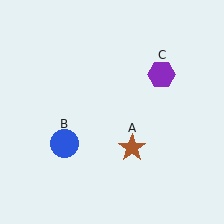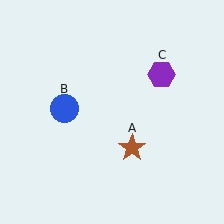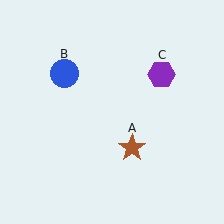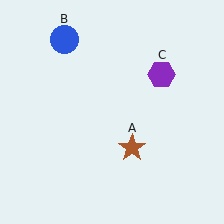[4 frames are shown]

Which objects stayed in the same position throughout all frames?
Brown star (object A) and purple hexagon (object C) remained stationary.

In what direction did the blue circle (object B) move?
The blue circle (object B) moved up.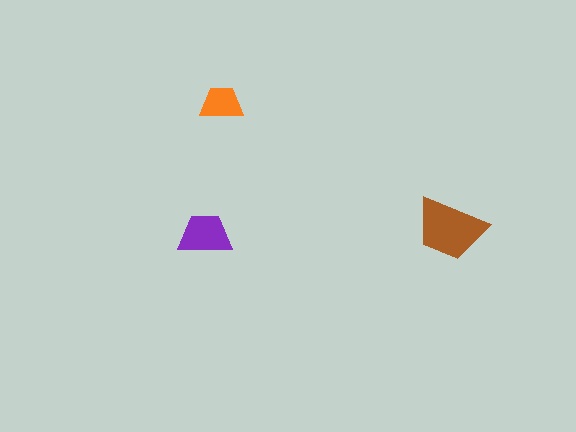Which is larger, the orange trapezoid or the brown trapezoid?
The brown one.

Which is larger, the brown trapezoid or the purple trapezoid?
The brown one.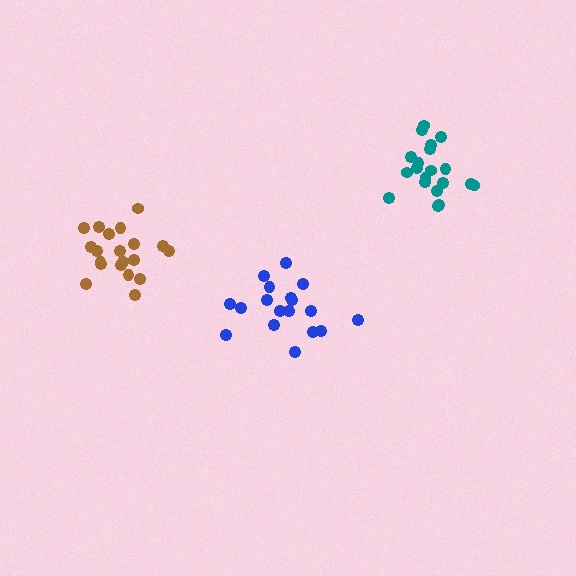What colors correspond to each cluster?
The clusters are colored: teal, blue, brown.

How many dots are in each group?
Group 1: 20 dots, Group 2: 18 dots, Group 3: 20 dots (58 total).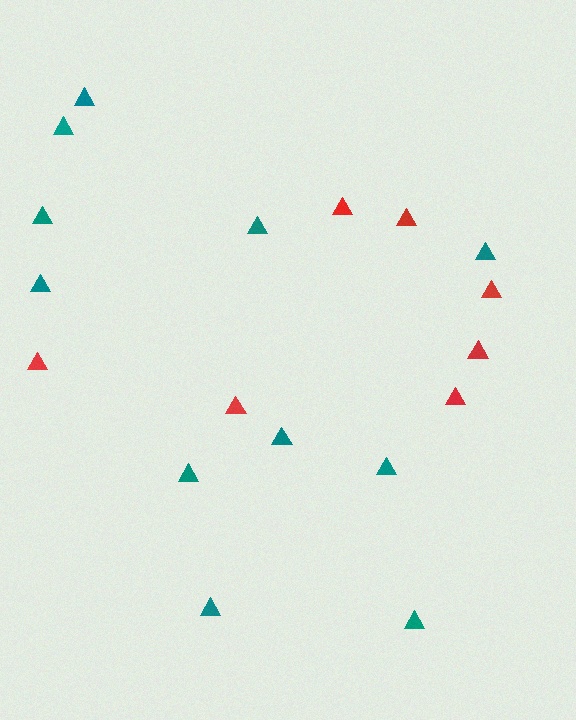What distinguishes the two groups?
There are 2 groups: one group of teal triangles (11) and one group of red triangles (7).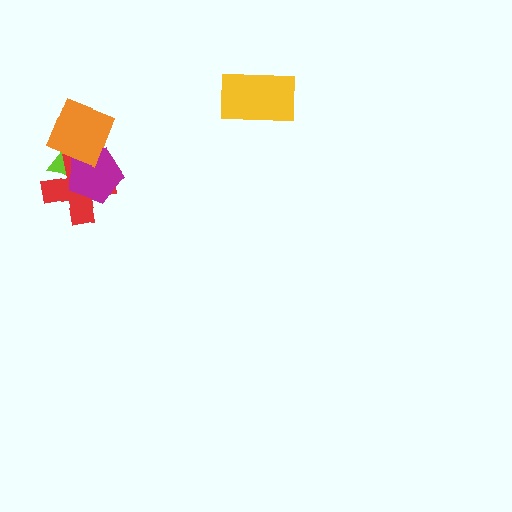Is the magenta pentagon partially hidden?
Yes, it is partially covered by another shape.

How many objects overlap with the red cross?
3 objects overlap with the red cross.